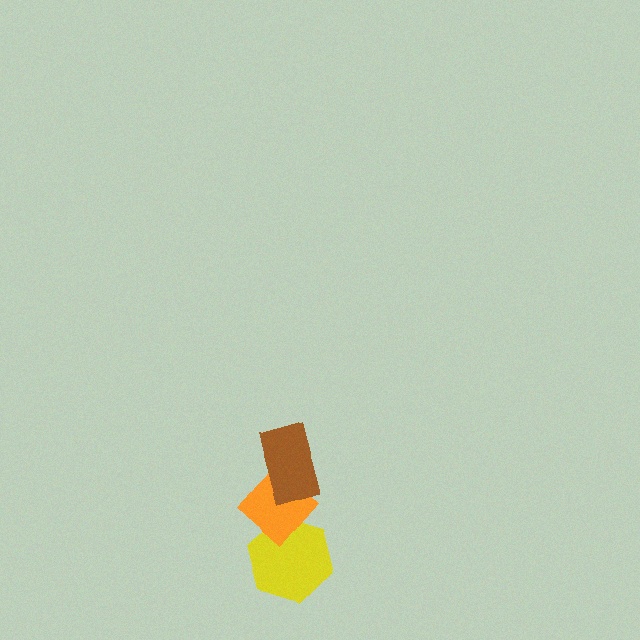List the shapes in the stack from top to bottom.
From top to bottom: the brown rectangle, the orange diamond, the yellow hexagon.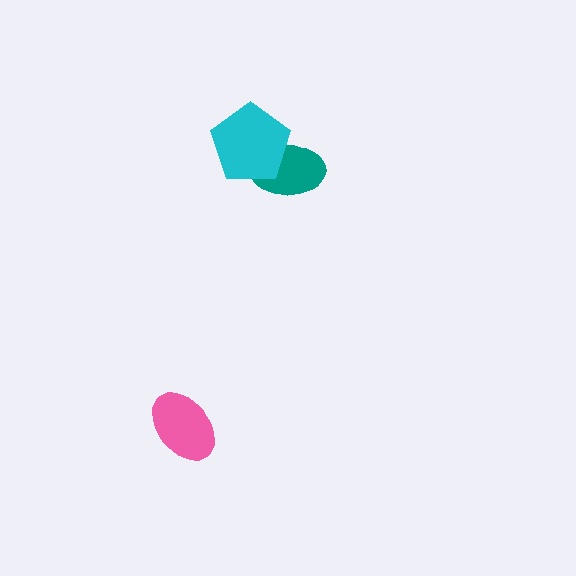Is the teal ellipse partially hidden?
Yes, it is partially covered by another shape.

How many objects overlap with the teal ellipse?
1 object overlaps with the teal ellipse.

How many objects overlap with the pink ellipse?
0 objects overlap with the pink ellipse.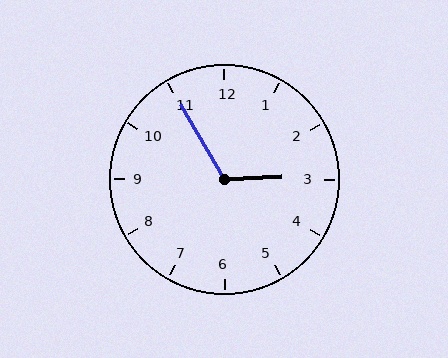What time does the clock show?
2:55.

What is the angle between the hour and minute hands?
Approximately 118 degrees.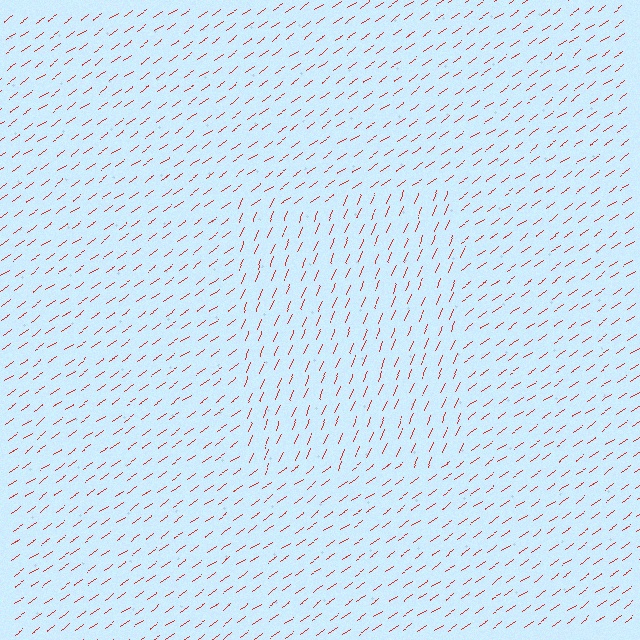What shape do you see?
I see a rectangle.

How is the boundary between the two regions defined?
The boundary is defined purely by a change in line orientation (approximately 32 degrees difference). All lines are the same color and thickness.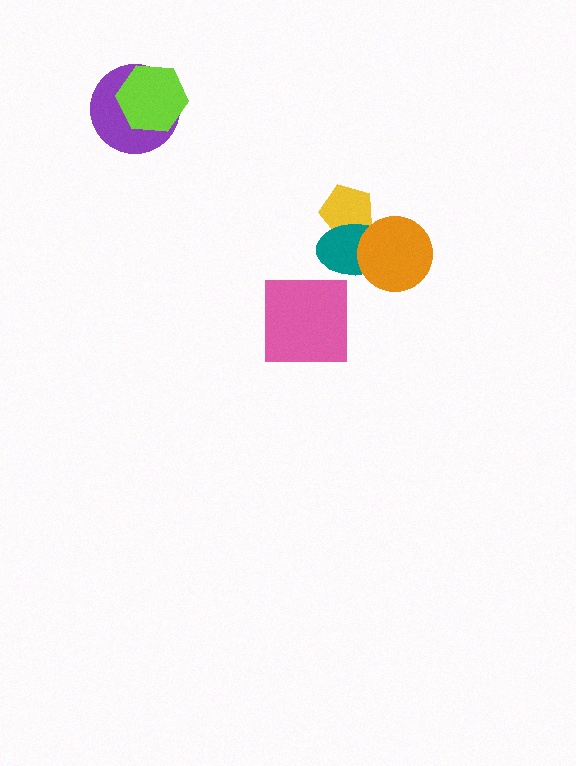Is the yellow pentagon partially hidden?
Yes, it is partially covered by another shape.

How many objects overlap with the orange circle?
1 object overlaps with the orange circle.